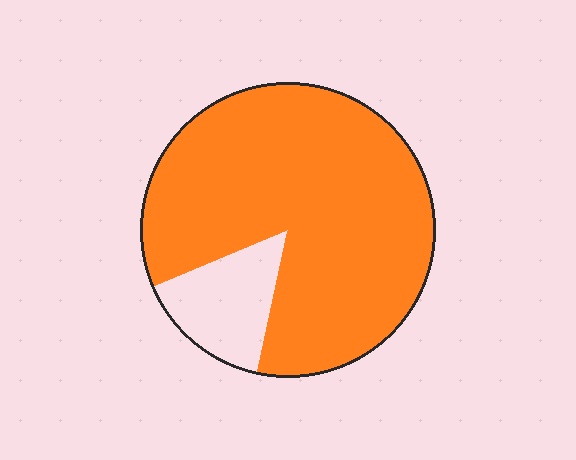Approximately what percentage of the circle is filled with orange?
Approximately 85%.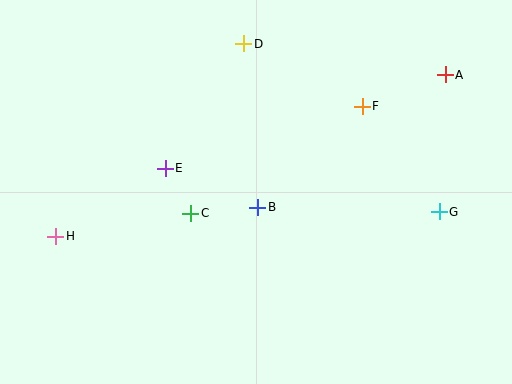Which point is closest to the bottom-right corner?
Point G is closest to the bottom-right corner.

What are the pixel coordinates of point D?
Point D is at (244, 44).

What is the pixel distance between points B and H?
The distance between B and H is 204 pixels.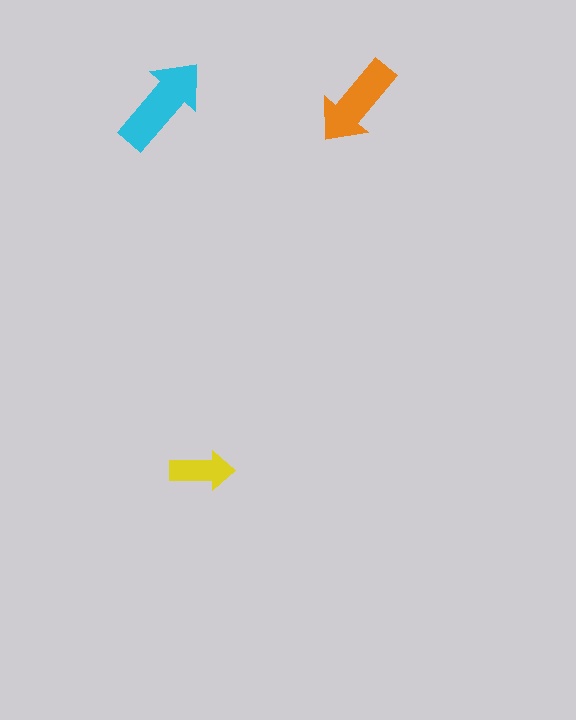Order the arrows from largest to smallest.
the cyan one, the orange one, the yellow one.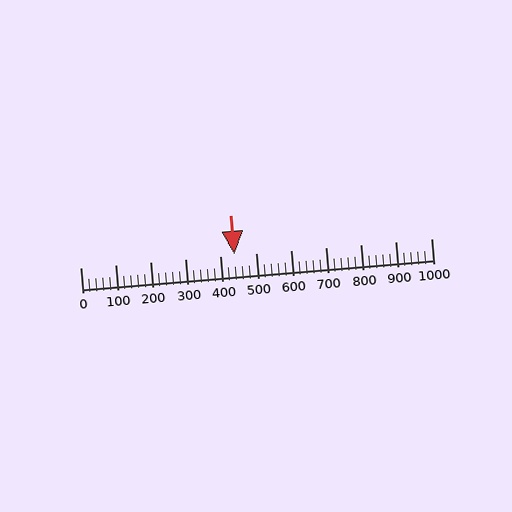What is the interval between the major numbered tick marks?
The major tick marks are spaced 100 units apart.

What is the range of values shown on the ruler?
The ruler shows values from 0 to 1000.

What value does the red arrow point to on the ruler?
The red arrow points to approximately 440.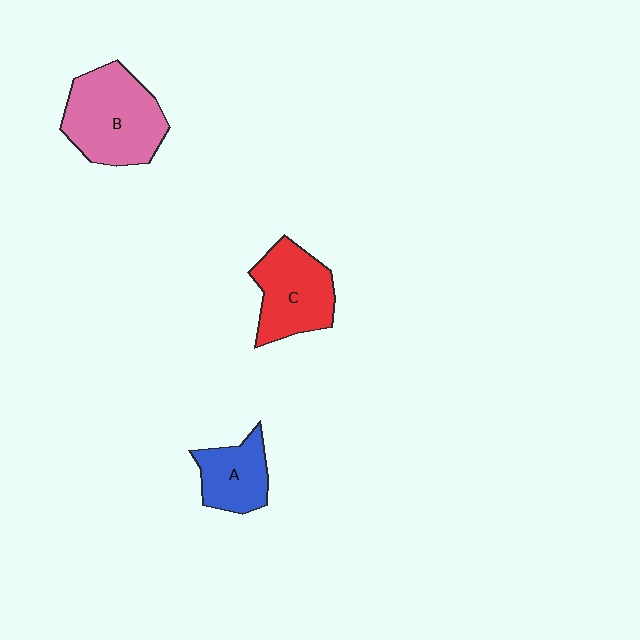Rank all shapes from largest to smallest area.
From largest to smallest: B (pink), C (red), A (blue).